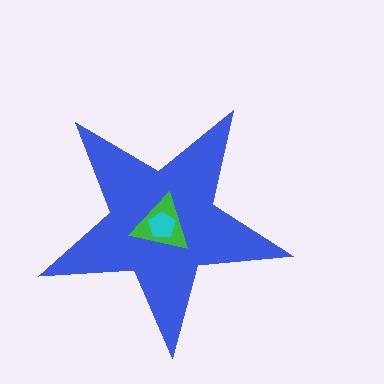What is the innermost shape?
The cyan pentagon.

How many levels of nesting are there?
3.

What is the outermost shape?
The blue star.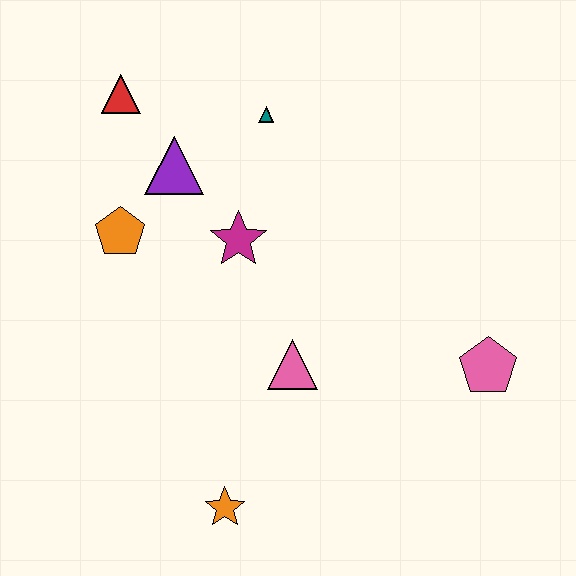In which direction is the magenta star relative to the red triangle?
The magenta star is below the red triangle.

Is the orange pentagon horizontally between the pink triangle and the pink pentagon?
No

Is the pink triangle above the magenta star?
No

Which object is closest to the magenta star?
The purple triangle is closest to the magenta star.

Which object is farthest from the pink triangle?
The red triangle is farthest from the pink triangle.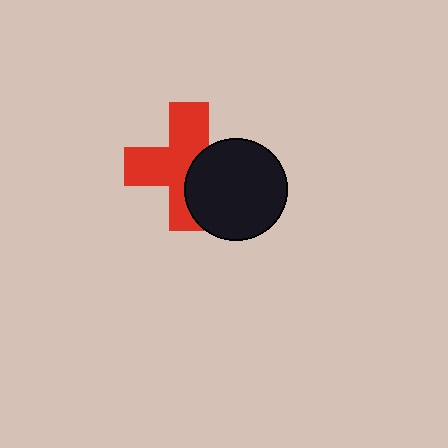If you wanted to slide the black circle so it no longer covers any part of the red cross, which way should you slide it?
Slide it right — that is the most direct way to separate the two shapes.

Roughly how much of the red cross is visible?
About half of it is visible (roughly 62%).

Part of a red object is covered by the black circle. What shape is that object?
It is a cross.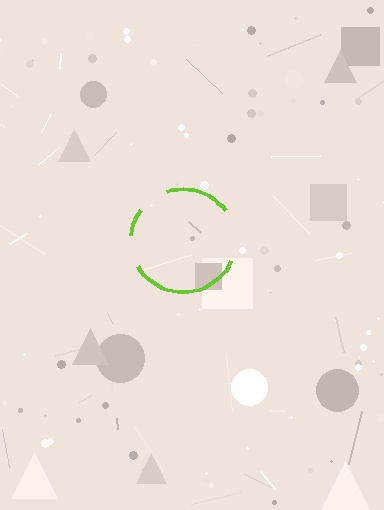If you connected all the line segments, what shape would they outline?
They would outline a circle.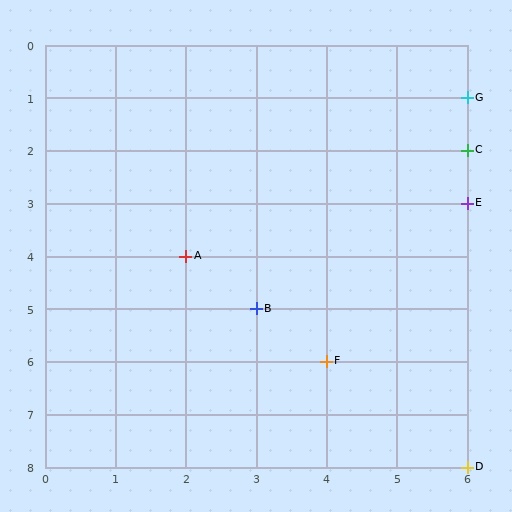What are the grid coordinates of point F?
Point F is at grid coordinates (4, 6).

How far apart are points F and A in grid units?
Points F and A are 2 columns and 2 rows apart (about 2.8 grid units diagonally).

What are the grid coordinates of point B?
Point B is at grid coordinates (3, 5).